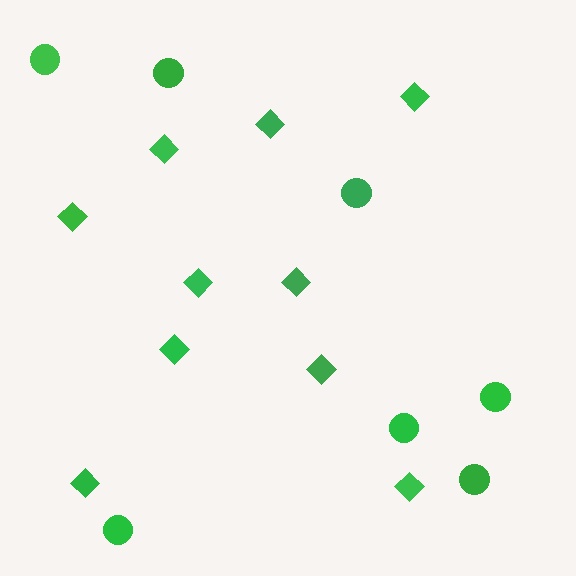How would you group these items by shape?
There are 2 groups: one group of diamonds (10) and one group of circles (7).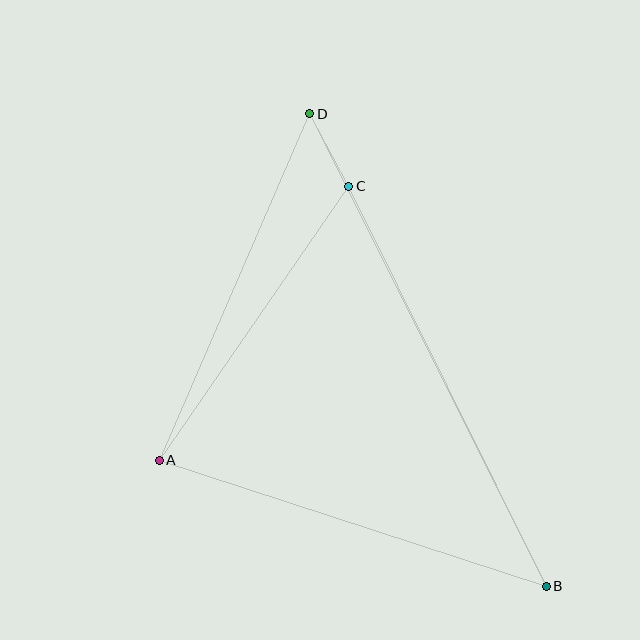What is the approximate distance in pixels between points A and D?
The distance between A and D is approximately 378 pixels.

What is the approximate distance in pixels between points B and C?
The distance between B and C is approximately 446 pixels.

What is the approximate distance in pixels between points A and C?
The distance between A and C is approximately 333 pixels.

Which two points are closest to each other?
Points C and D are closest to each other.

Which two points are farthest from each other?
Points B and D are farthest from each other.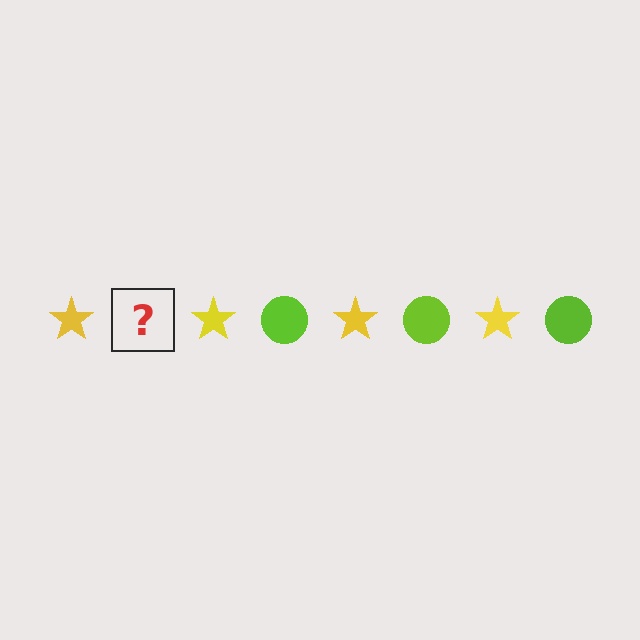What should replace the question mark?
The question mark should be replaced with a lime circle.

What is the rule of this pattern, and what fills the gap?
The rule is that the pattern alternates between yellow star and lime circle. The gap should be filled with a lime circle.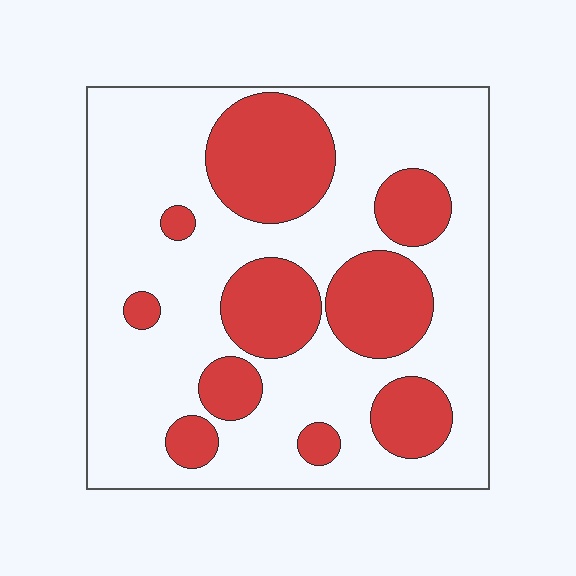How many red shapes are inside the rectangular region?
10.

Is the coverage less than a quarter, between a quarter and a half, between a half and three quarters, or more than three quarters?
Between a quarter and a half.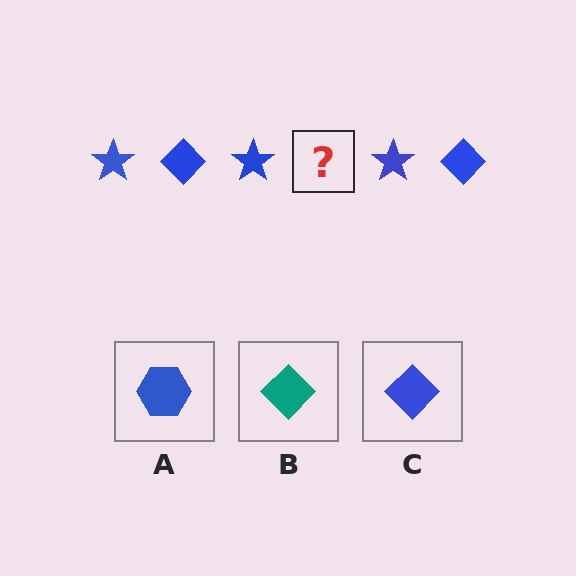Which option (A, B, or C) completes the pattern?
C.